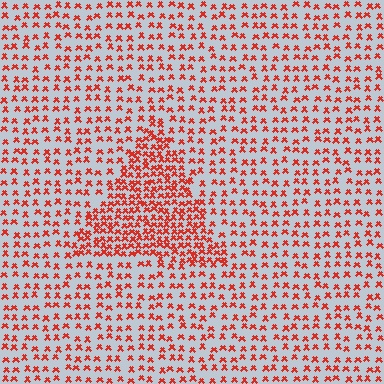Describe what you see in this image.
The image contains small red elements arranged at two different densities. A triangle-shaped region is visible where the elements are more densely packed than the surrounding area.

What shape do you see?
I see a triangle.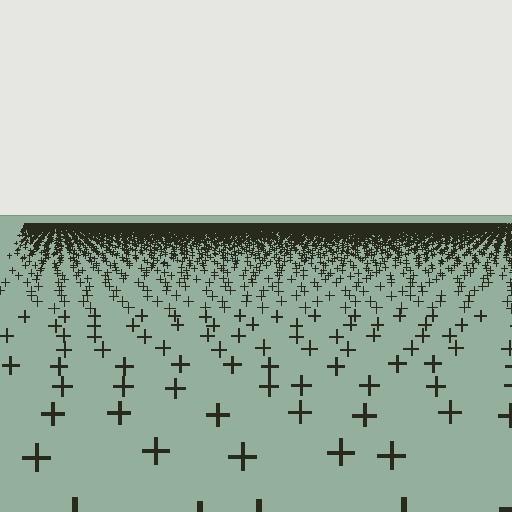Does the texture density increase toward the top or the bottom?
Density increases toward the top.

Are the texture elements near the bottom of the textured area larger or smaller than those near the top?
Larger. Near the bottom, elements are closer to the viewer and appear at a bigger on-screen size.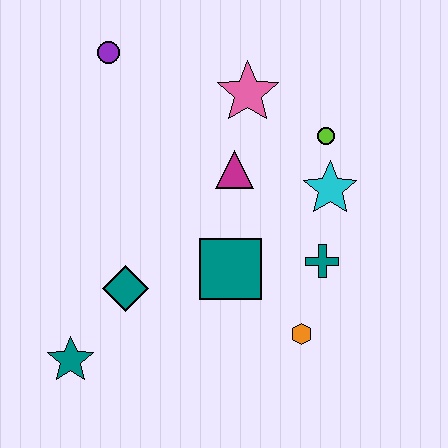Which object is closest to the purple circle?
The pink star is closest to the purple circle.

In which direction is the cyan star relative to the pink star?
The cyan star is below the pink star.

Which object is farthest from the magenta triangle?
The teal star is farthest from the magenta triangle.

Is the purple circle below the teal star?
No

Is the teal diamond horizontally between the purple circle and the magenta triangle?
Yes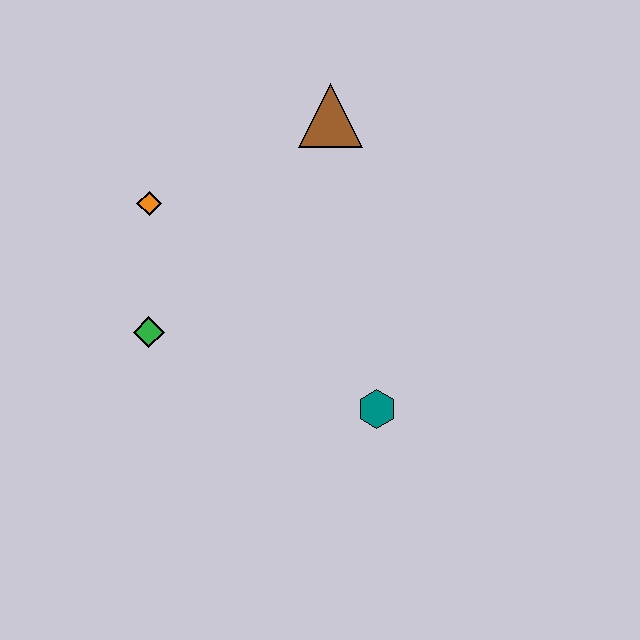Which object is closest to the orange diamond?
The green diamond is closest to the orange diamond.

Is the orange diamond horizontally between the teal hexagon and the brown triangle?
No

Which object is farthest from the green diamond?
The brown triangle is farthest from the green diamond.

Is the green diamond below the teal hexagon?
No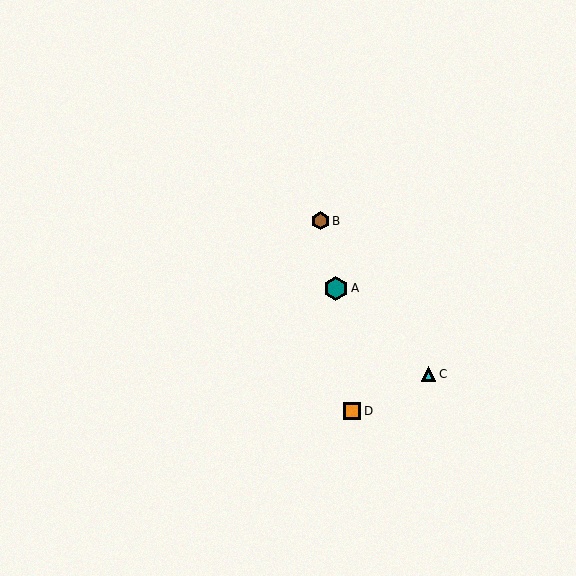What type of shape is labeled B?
Shape B is a brown hexagon.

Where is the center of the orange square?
The center of the orange square is at (352, 411).